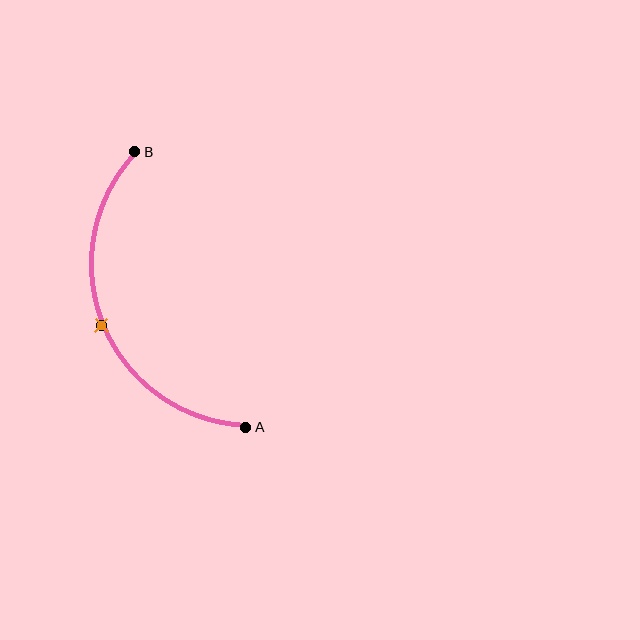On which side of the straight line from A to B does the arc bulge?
The arc bulges to the left of the straight line connecting A and B.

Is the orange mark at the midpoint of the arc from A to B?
Yes. The orange mark lies on the arc at equal arc-length from both A and B — it is the arc midpoint.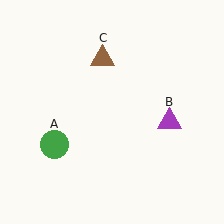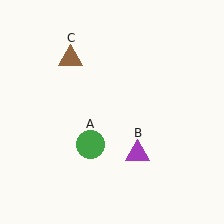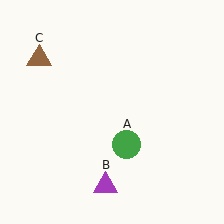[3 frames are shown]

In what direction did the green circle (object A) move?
The green circle (object A) moved right.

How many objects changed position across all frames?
3 objects changed position: green circle (object A), purple triangle (object B), brown triangle (object C).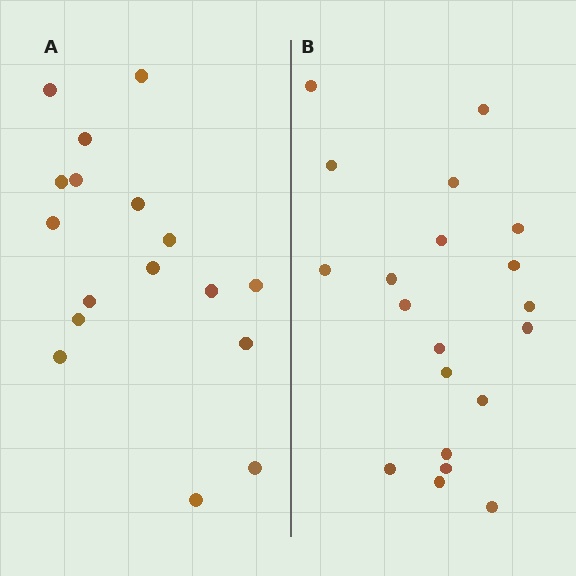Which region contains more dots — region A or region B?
Region B (the right region) has more dots.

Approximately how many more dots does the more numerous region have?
Region B has just a few more — roughly 2 or 3 more dots than region A.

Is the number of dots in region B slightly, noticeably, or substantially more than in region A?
Region B has only slightly more — the two regions are fairly close. The ratio is roughly 1.2 to 1.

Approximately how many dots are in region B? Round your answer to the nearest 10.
About 20 dots.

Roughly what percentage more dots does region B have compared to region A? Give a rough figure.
About 20% more.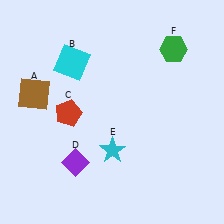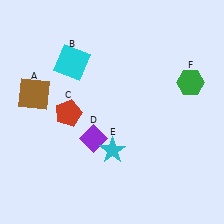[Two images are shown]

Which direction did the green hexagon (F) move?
The green hexagon (F) moved down.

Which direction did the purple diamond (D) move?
The purple diamond (D) moved up.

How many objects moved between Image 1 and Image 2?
2 objects moved between the two images.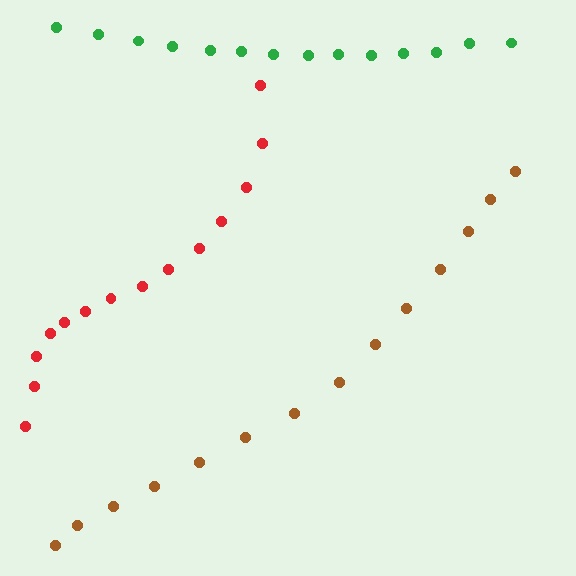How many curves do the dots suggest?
There are 3 distinct paths.